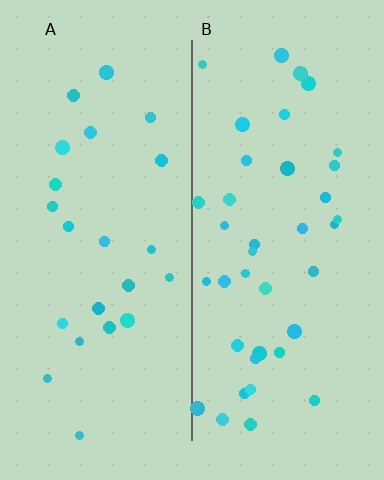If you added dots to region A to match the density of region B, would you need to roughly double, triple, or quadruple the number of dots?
Approximately double.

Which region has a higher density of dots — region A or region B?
B (the right).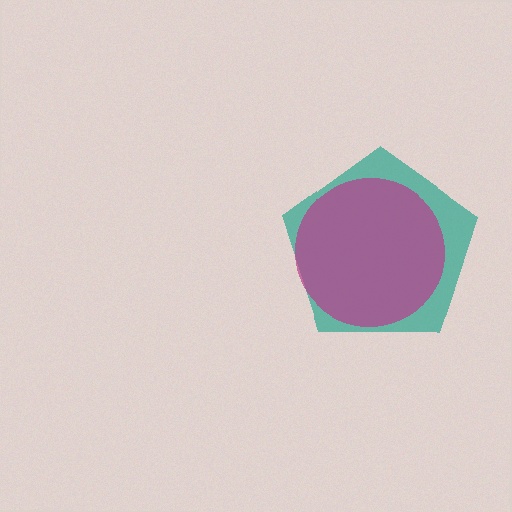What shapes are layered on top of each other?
The layered shapes are: a teal pentagon, a magenta circle.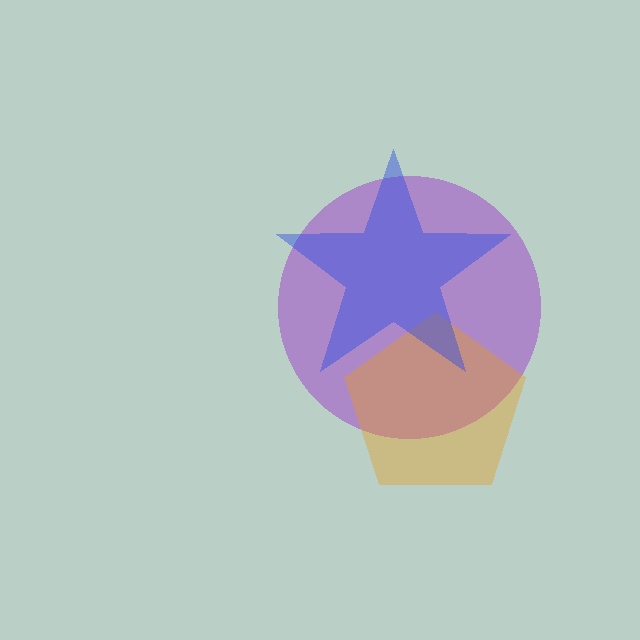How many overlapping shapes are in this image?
There are 3 overlapping shapes in the image.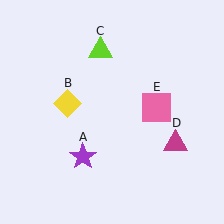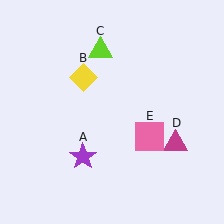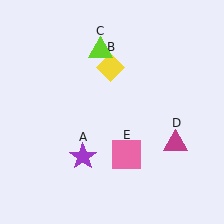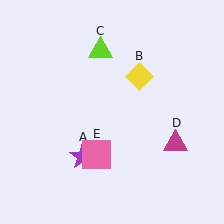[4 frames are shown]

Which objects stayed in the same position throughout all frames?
Purple star (object A) and lime triangle (object C) and magenta triangle (object D) remained stationary.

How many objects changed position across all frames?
2 objects changed position: yellow diamond (object B), pink square (object E).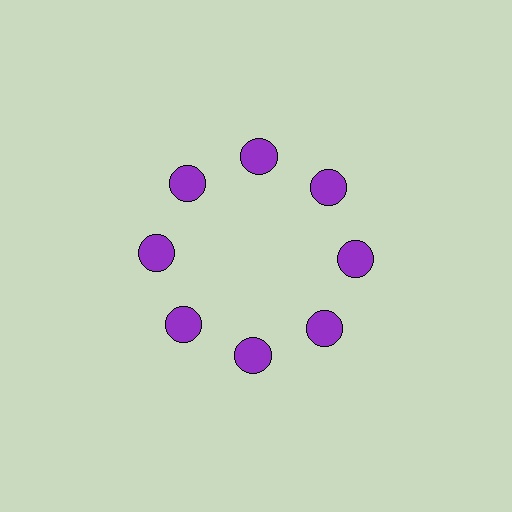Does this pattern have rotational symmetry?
Yes, this pattern has 8-fold rotational symmetry. It looks the same after rotating 45 degrees around the center.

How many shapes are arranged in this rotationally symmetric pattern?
There are 8 shapes, arranged in 8 groups of 1.